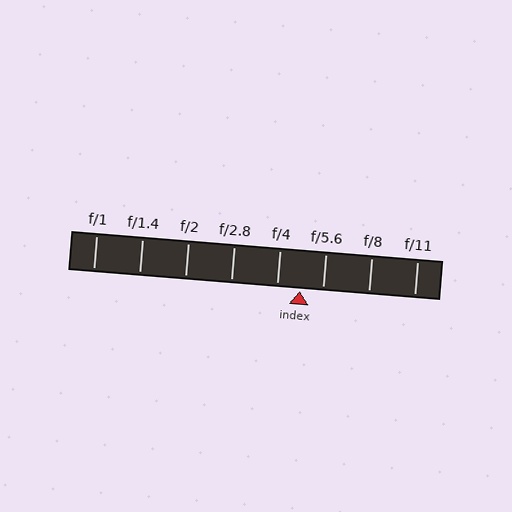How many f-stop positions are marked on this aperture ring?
There are 8 f-stop positions marked.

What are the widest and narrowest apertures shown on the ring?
The widest aperture shown is f/1 and the narrowest is f/11.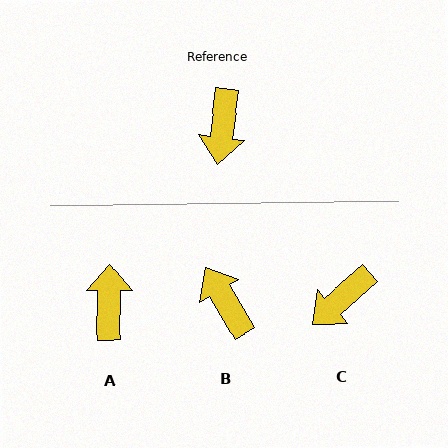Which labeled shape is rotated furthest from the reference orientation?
A, about 173 degrees away.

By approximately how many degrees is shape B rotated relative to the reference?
Approximately 142 degrees clockwise.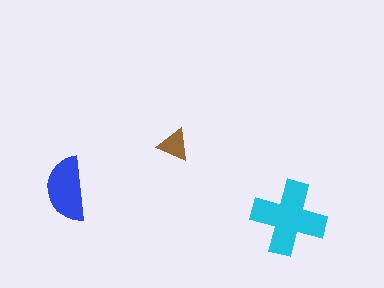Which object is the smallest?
The brown triangle.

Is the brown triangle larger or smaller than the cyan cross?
Smaller.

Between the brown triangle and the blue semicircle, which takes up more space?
The blue semicircle.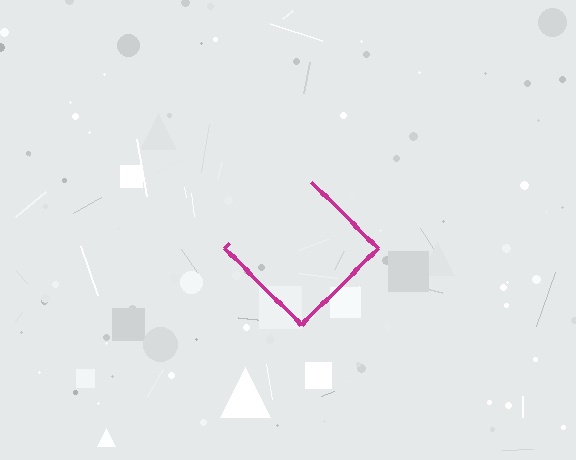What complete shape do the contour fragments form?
The contour fragments form a diamond.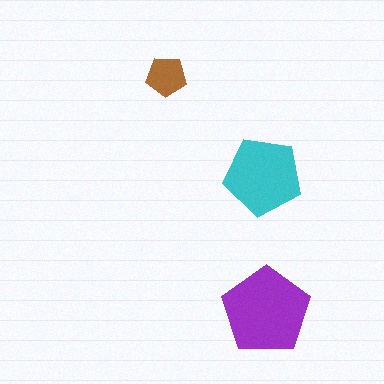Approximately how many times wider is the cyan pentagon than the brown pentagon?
About 2 times wider.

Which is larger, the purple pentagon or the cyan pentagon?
The purple one.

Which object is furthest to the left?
The brown pentagon is leftmost.